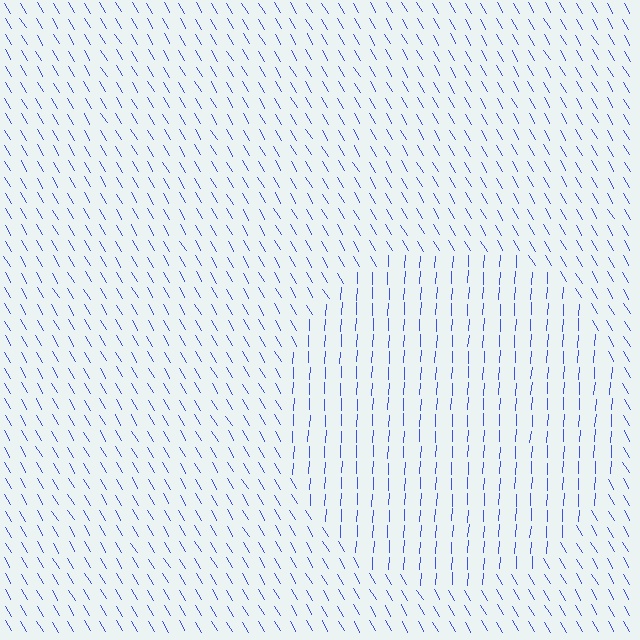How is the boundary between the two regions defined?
The boundary is defined purely by a change in line orientation (approximately 33 degrees difference). All lines are the same color and thickness.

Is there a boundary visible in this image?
Yes, there is a texture boundary formed by a change in line orientation.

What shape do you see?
I see a circle.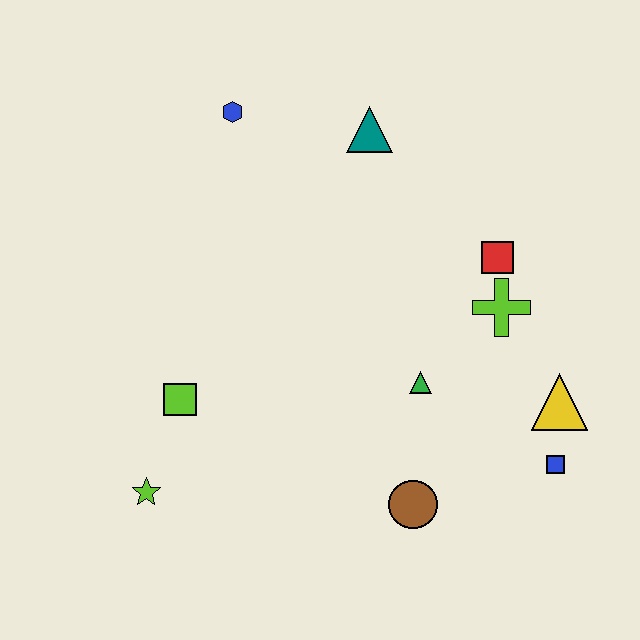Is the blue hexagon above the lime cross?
Yes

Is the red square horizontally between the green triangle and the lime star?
No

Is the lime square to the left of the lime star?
No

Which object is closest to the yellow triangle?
The blue square is closest to the yellow triangle.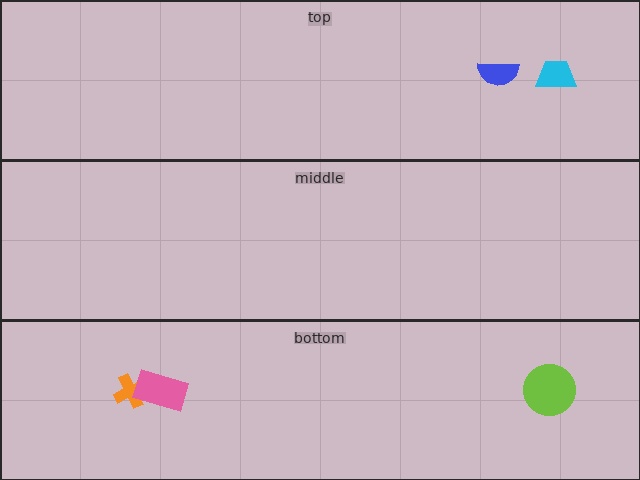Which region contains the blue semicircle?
The top region.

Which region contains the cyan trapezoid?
The top region.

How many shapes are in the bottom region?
3.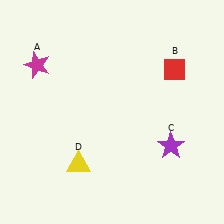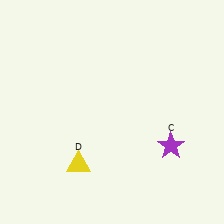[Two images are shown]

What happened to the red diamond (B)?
The red diamond (B) was removed in Image 2. It was in the top-right area of Image 1.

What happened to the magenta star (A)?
The magenta star (A) was removed in Image 2. It was in the top-left area of Image 1.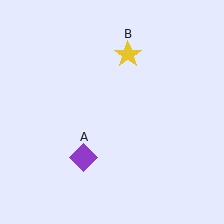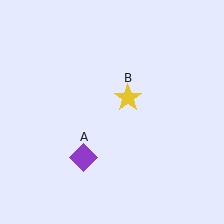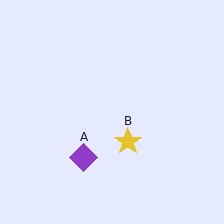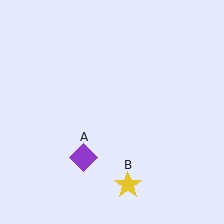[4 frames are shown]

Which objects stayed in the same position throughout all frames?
Purple diamond (object A) remained stationary.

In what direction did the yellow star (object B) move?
The yellow star (object B) moved down.